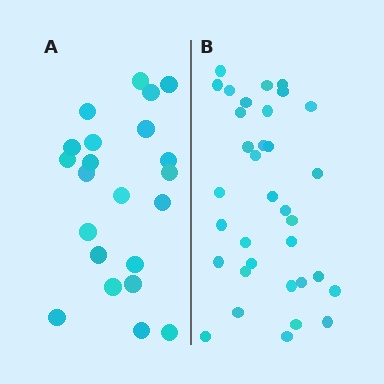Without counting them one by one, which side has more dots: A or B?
Region B (the right region) has more dots.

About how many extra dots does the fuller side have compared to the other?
Region B has roughly 12 or so more dots than region A.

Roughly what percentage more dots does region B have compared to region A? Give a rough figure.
About 55% more.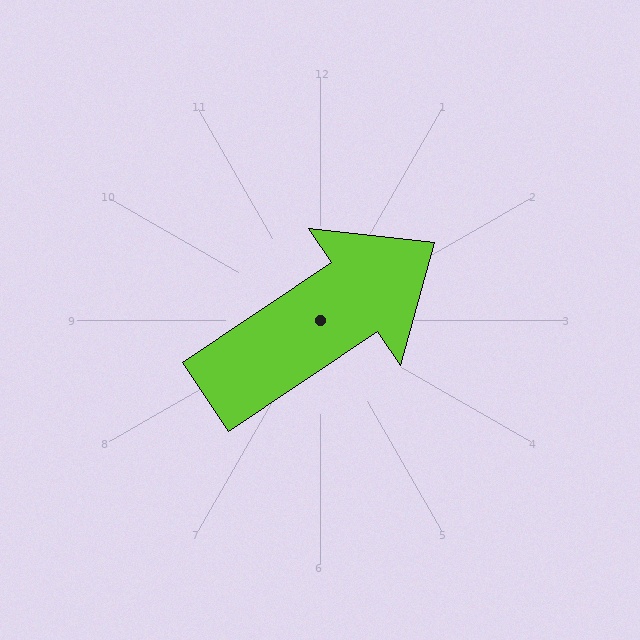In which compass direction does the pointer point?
Northeast.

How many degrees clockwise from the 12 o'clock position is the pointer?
Approximately 56 degrees.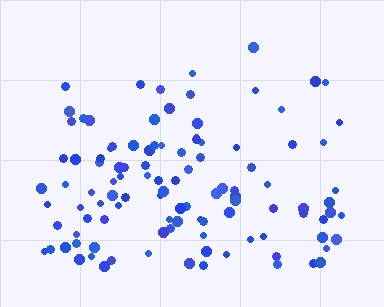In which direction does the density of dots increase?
From top to bottom, with the bottom side densest.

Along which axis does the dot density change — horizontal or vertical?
Vertical.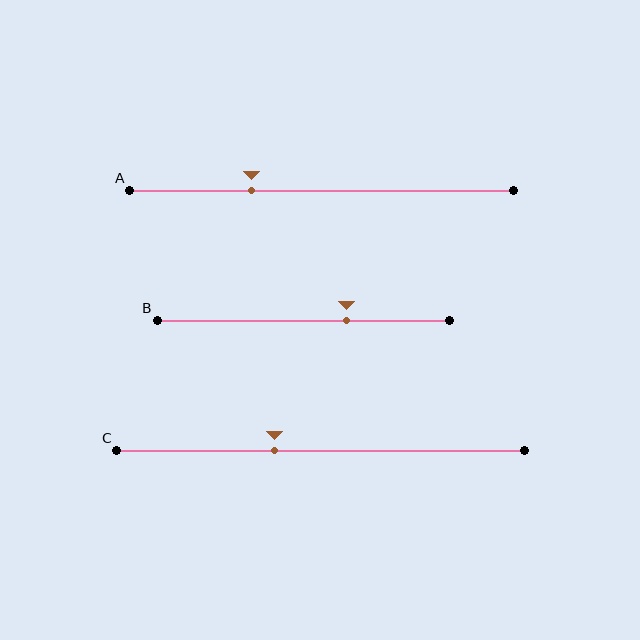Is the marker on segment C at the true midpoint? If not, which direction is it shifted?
No, the marker on segment C is shifted to the left by about 11% of the segment length.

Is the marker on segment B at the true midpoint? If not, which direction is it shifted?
No, the marker on segment B is shifted to the right by about 15% of the segment length.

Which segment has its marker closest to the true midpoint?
Segment C has its marker closest to the true midpoint.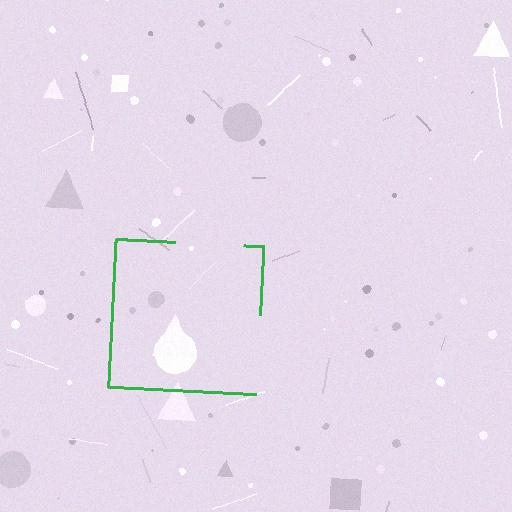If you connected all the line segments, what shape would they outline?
They would outline a square.